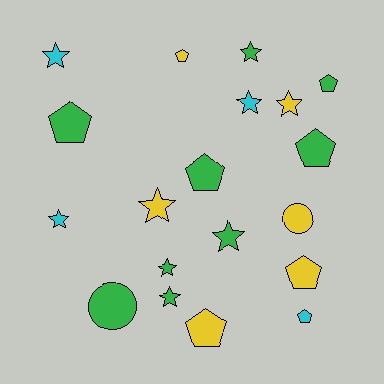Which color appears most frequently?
Green, with 9 objects.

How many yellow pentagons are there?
There are 3 yellow pentagons.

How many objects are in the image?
There are 19 objects.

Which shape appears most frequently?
Star, with 9 objects.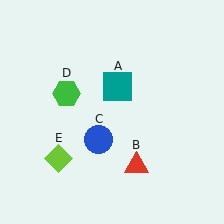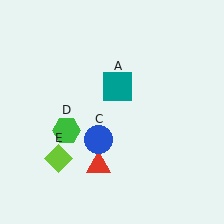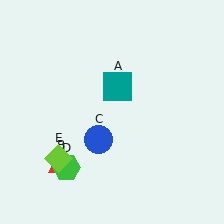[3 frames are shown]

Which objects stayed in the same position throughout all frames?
Teal square (object A) and blue circle (object C) and lime diamond (object E) remained stationary.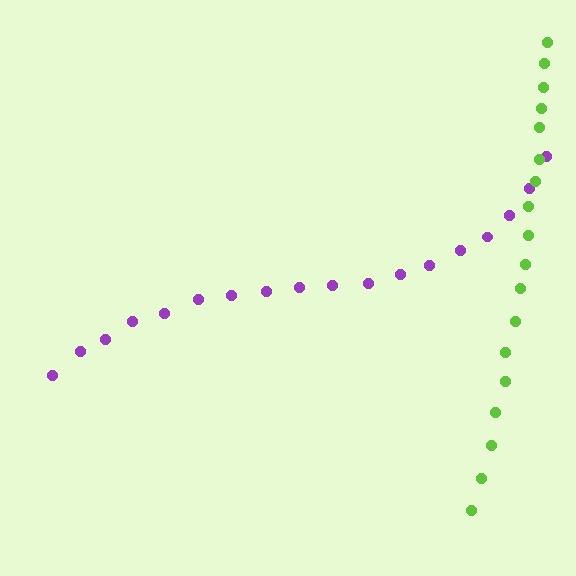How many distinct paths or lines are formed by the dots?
There are 2 distinct paths.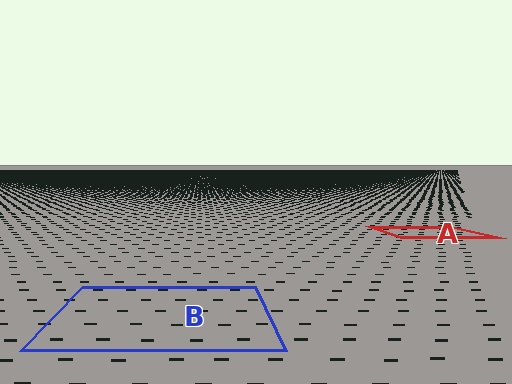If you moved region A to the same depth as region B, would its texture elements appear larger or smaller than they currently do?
They would appear larger. At a closer depth, the same texture elements are projected at a bigger on-screen size.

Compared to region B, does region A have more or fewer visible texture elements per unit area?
Region A has more texture elements per unit area — they are packed more densely because it is farther away.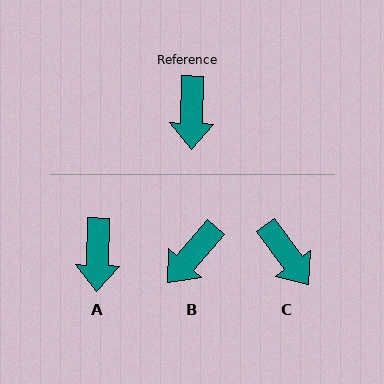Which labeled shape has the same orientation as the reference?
A.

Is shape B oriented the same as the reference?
No, it is off by about 40 degrees.